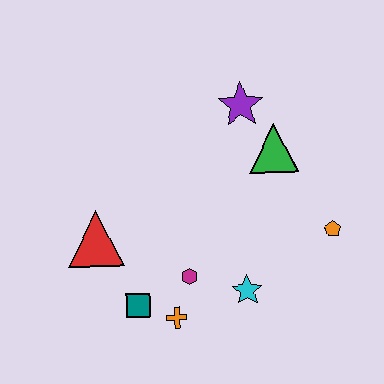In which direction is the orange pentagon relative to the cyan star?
The orange pentagon is to the right of the cyan star.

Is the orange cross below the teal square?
Yes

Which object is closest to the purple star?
The green triangle is closest to the purple star.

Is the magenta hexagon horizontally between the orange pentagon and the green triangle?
No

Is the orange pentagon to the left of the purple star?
No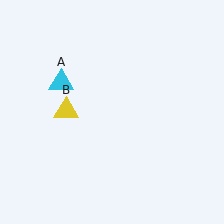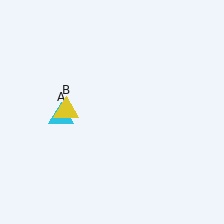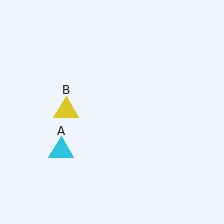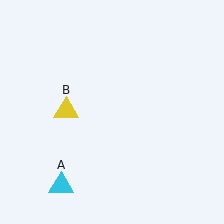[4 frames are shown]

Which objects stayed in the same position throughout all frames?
Yellow triangle (object B) remained stationary.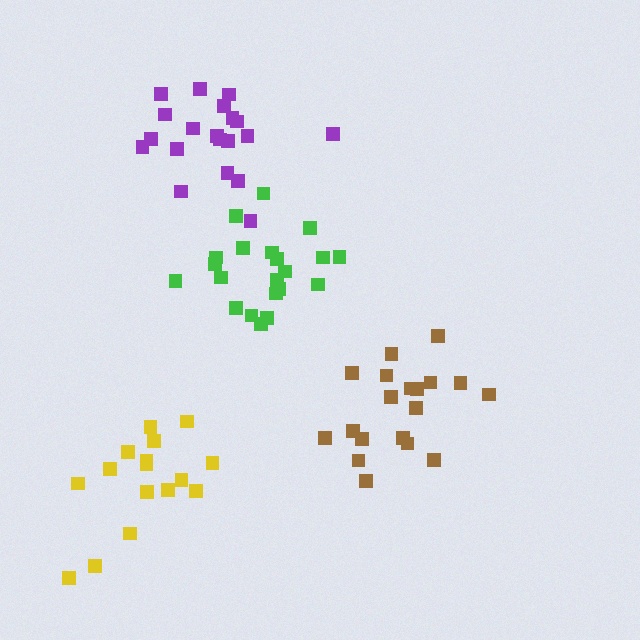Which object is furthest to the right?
The brown cluster is rightmost.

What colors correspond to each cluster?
The clusters are colored: purple, brown, yellow, green.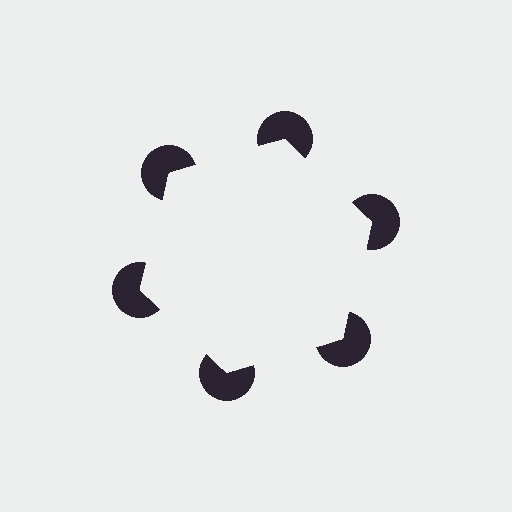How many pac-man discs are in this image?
There are 6 — one at each vertex of the illusory hexagon.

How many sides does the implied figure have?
6 sides.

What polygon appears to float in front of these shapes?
An illusory hexagon — its edges are inferred from the aligned wedge cuts in the pac-man discs, not physically drawn.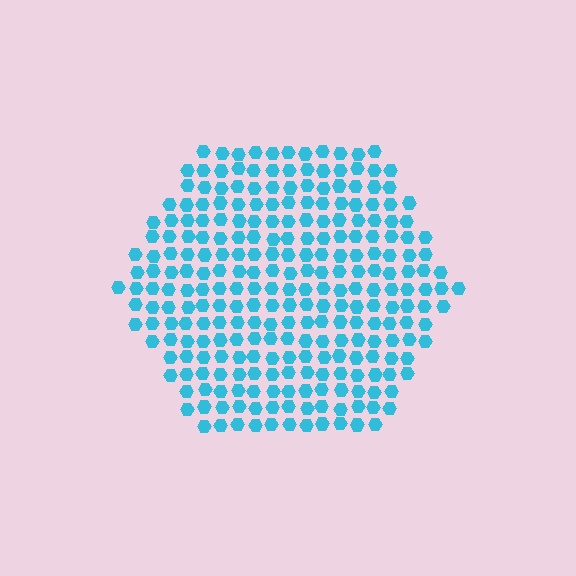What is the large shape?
The large shape is a hexagon.